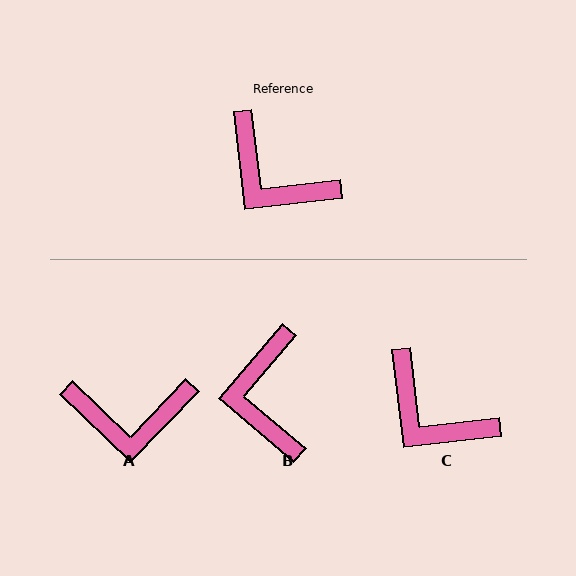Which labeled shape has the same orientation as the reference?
C.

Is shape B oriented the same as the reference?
No, it is off by about 47 degrees.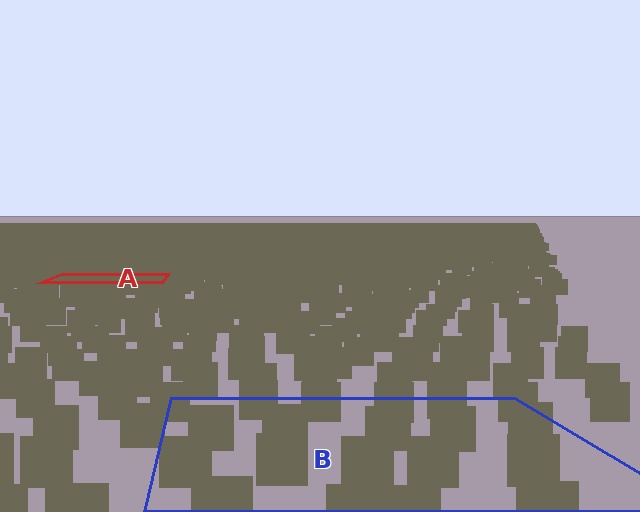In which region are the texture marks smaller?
The texture marks are smaller in region A, because it is farther away.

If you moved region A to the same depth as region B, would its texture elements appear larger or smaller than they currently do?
They would appear larger. At a closer depth, the same texture elements are projected at a bigger on-screen size.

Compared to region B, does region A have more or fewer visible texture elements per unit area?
Region A has more texture elements per unit area — they are packed more densely because it is farther away.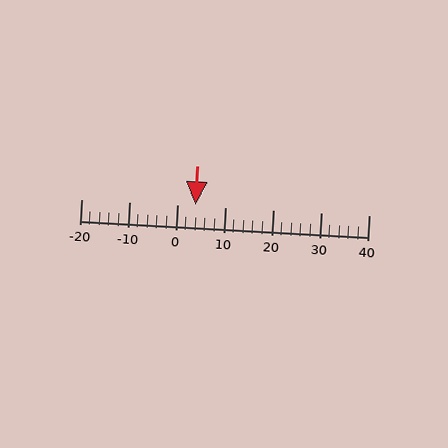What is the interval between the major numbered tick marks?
The major tick marks are spaced 10 units apart.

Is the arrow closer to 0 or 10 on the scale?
The arrow is closer to 0.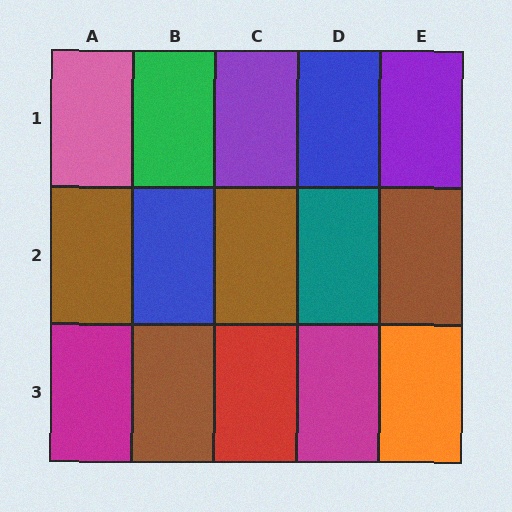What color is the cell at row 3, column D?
Magenta.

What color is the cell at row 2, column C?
Brown.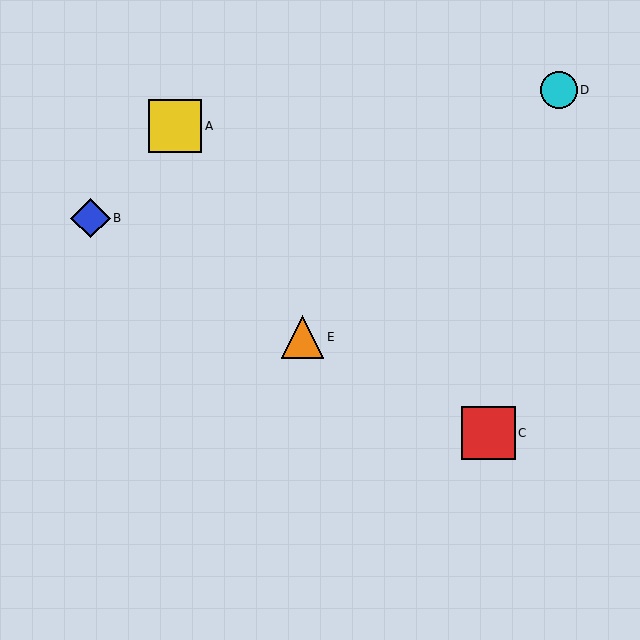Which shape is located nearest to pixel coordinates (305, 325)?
The orange triangle (labeled E) at (303, 337) is nearest to that location.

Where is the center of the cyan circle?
The center of the cyan circle is at (559, 90).